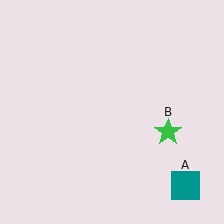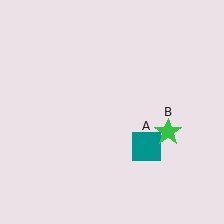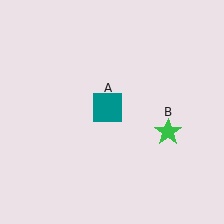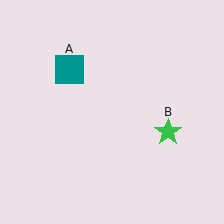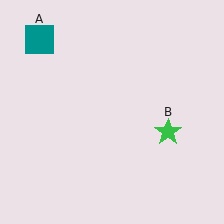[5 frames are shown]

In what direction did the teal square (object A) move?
The teal square (object A) moved up and to the left.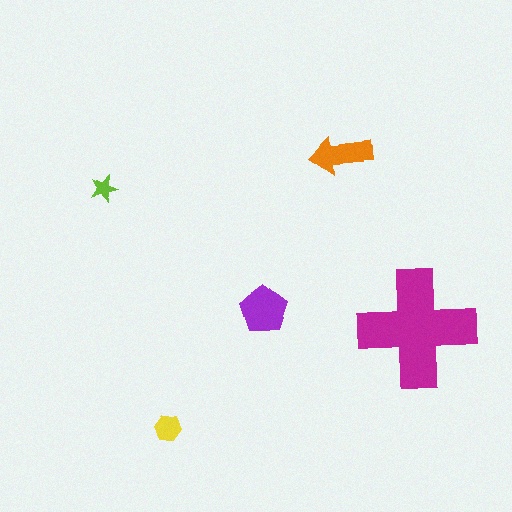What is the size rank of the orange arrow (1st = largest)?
3rd.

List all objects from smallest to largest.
The lime star, the yellow hexagon, the orange arrow, the purple pentagon, the magenta cross.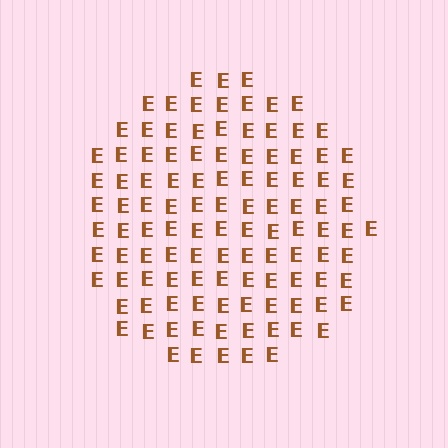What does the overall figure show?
The overall figure shows a circle.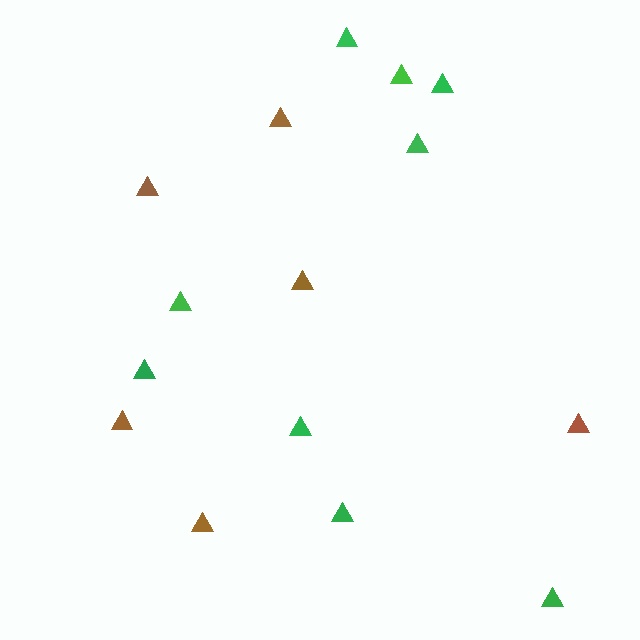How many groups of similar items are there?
There are 2 groups: one group of brown triangles (6) and one group of green triangles (9).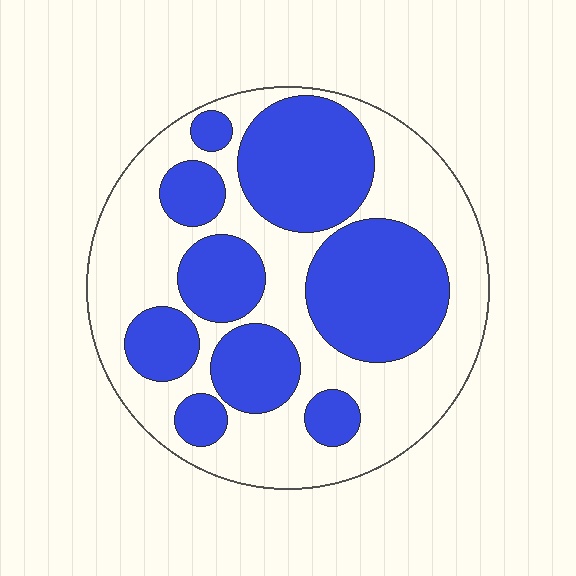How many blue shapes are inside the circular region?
9.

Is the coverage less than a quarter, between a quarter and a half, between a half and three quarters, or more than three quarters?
Between a quarter and a half.